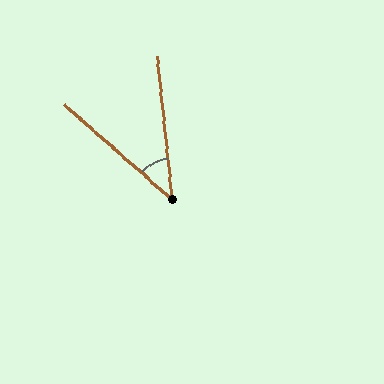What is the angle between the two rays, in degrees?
Approximately 43 degrees.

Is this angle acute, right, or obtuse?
It is acute.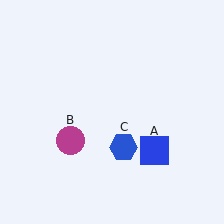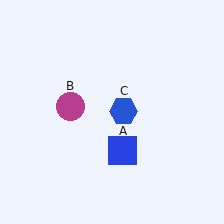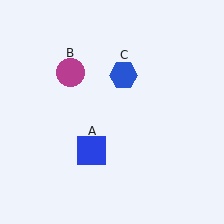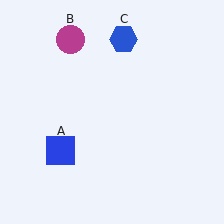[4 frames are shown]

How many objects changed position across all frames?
3 objects changed position: blue square (object A), magenta circle (object B), blue hexagon (object C).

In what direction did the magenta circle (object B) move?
The magenta circle (object B) moved up.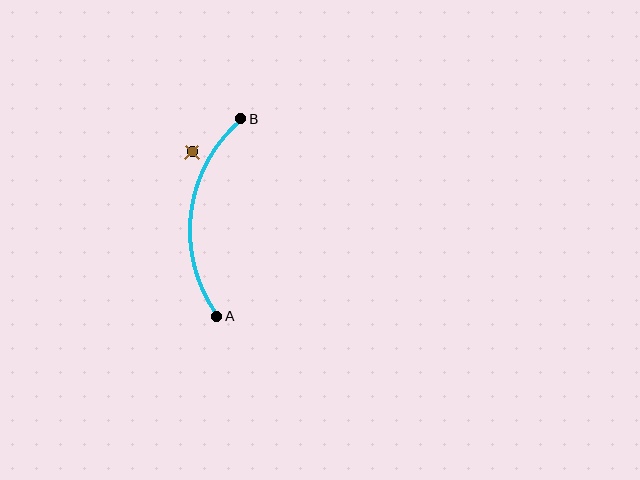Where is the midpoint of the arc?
The arc midpoint is the point on the curve farthest from the straight line joining A and B. It sits to the left of that line.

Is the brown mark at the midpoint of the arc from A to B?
No — the brown mark does not lie on the arc at all. It sits slightly outside the curve.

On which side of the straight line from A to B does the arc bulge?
The arc bulges to the left of the straight line connecting A and B.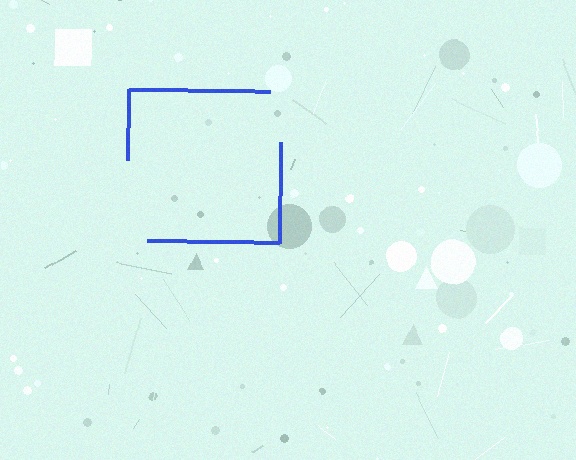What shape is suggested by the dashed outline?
The dashed outline suggests a square.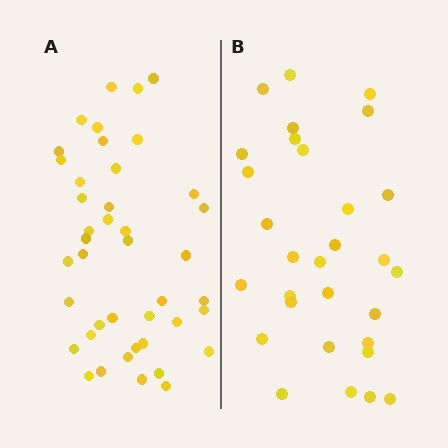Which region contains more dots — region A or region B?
Region A (the left region) has more dots.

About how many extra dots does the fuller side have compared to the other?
Region A has roughly 12 or so more dots than region B.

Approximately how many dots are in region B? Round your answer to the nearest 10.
About 30 dots.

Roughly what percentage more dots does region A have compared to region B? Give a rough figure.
About 40% more.